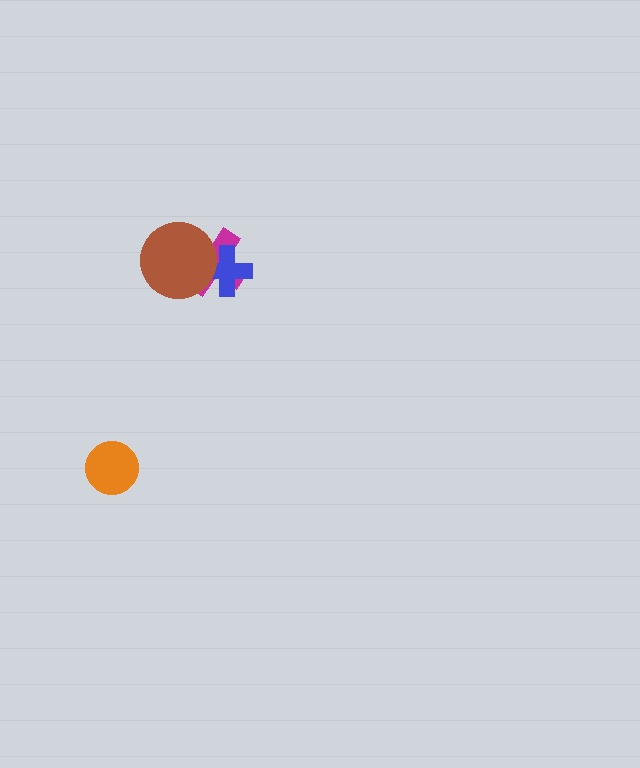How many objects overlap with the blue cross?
2 objects overlap with the blue cross.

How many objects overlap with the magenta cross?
2 objects overlap with the magenta cross.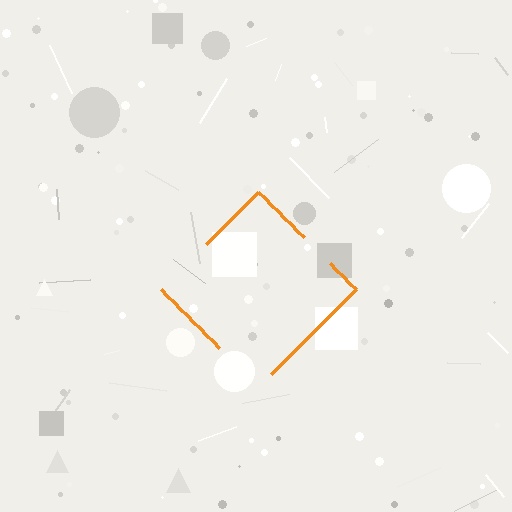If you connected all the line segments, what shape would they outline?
They would outline a diamond.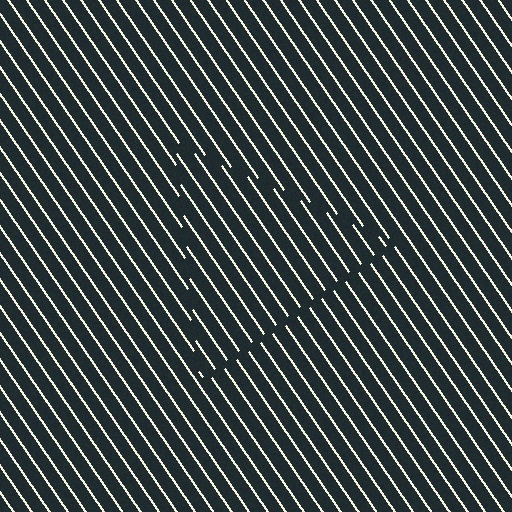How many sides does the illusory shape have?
3 sides — the line-ends trace a triangle.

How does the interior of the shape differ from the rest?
The interior of the shape contains the same grating, shifted by half a period — the contour is defined by the phase discontinuity where line-ends from the inner and outer gratings abut.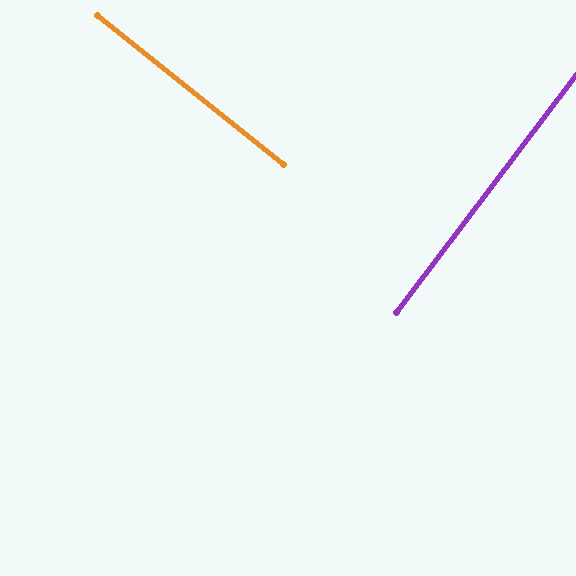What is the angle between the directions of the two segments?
Approximately 88 degrees.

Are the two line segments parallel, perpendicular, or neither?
Perpendicular — they meet at approximately 88°.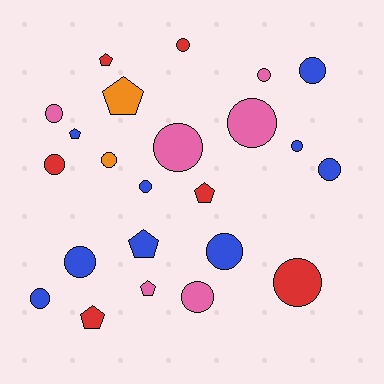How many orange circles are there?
There is 1 orange circle.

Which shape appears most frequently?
Circle, with 16 objects.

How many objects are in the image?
There are 23 objects.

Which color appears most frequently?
Blue, with 9 objects.